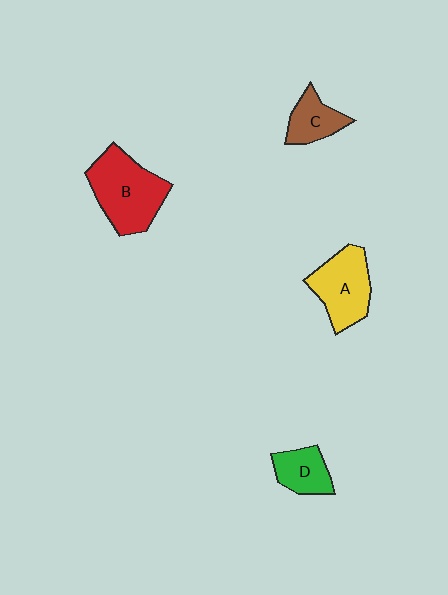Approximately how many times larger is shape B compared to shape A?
Approximately 1.3 times.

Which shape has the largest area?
Shape B (red).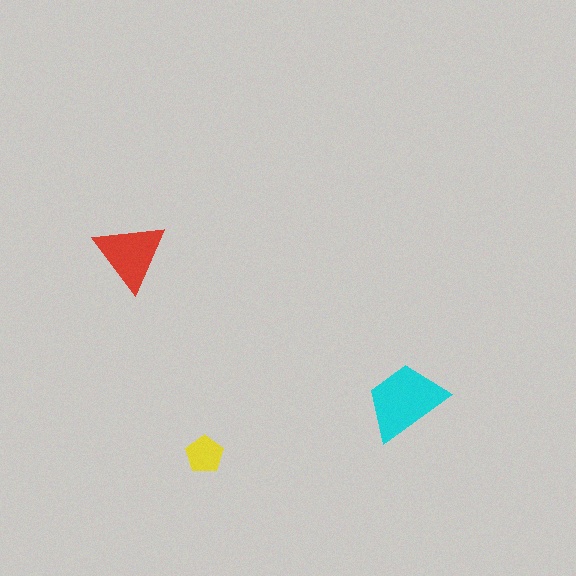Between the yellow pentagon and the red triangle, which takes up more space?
The red triangle.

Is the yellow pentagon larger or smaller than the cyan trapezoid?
Smaller.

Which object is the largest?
The cyan trapezoid.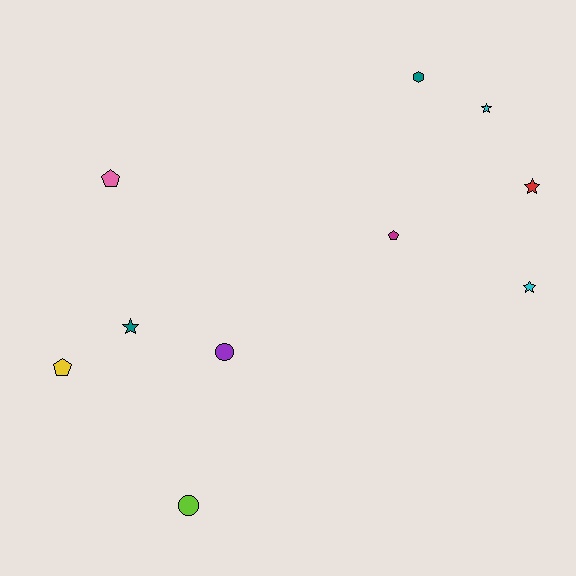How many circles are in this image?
There are 2 circles.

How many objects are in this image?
There are 10 objects.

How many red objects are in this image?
There is 1 red object.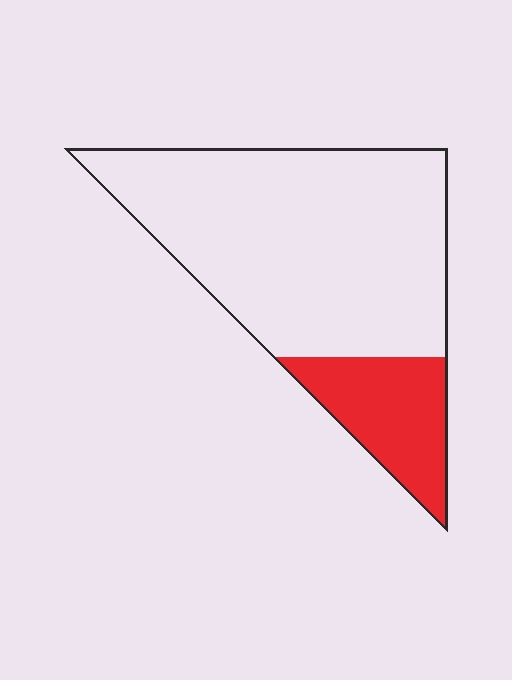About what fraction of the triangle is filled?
About one fifth (1/5).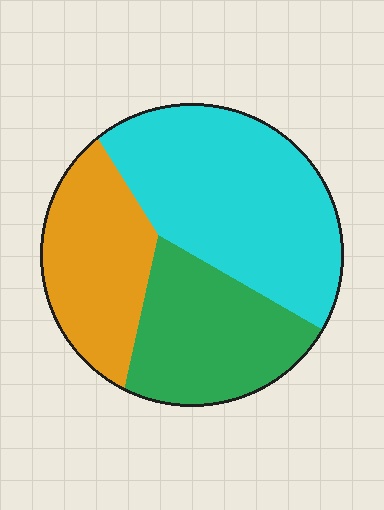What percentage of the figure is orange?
Orange takes up between a quarter and a half of the figure.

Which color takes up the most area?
Cyan, at roughly 45%.